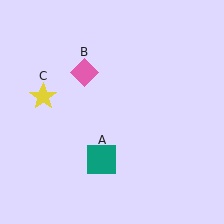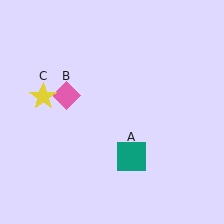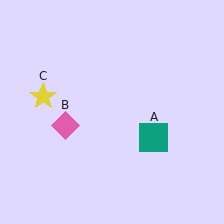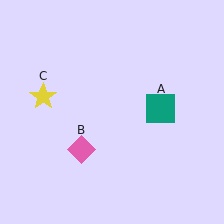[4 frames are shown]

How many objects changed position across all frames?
2 objects changed position: teal square (object A), pink diamond (object B).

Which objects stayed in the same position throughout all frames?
Yellow star (object C) remained stationary.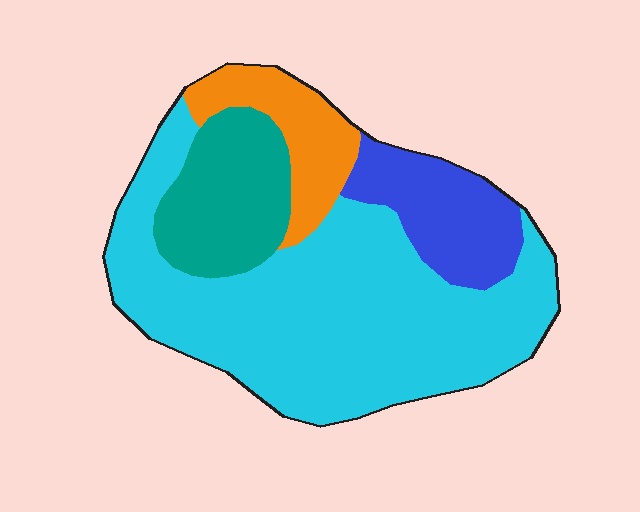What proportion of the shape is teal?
Teal covers 16% of the shape.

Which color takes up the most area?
Cyan, at roughly 60%.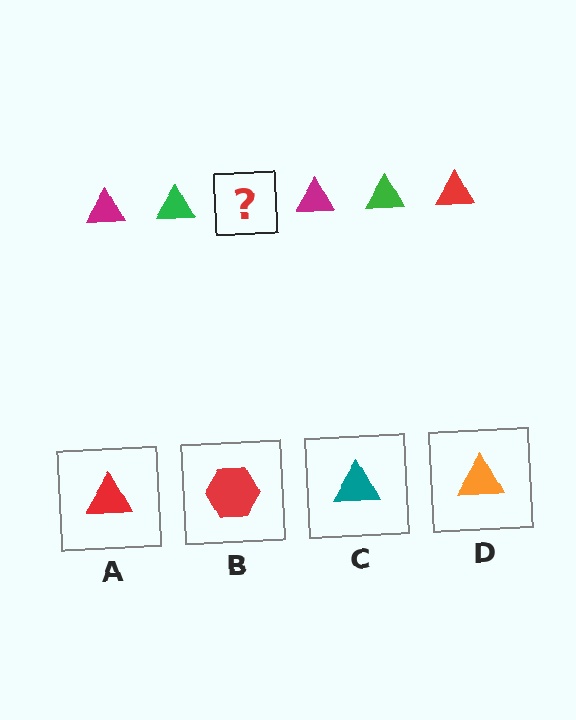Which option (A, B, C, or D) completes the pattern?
A.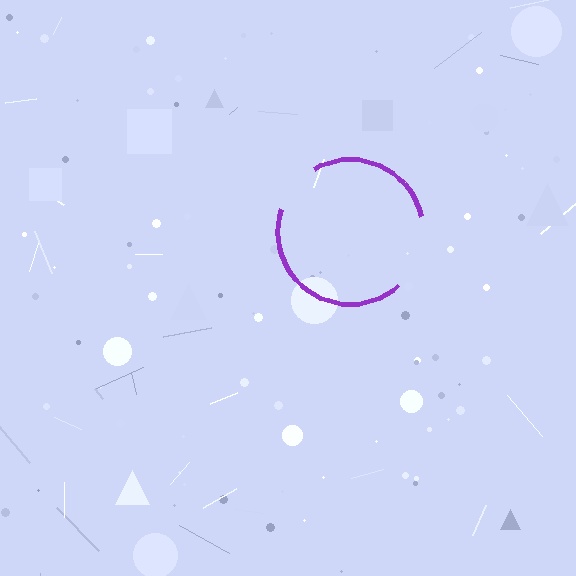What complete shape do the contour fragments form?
The contour fragments form a circle.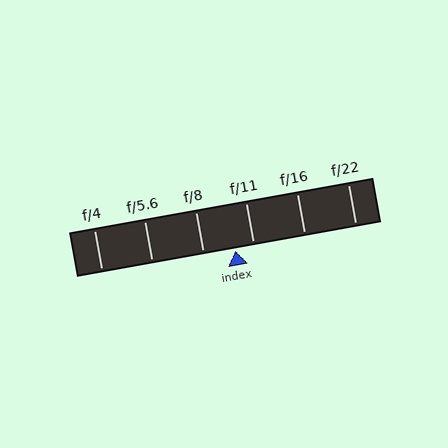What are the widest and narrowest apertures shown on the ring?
The widest aperture shown is f/4 and the narrowest is f/22.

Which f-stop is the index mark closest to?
The index mark is closest to f/11.